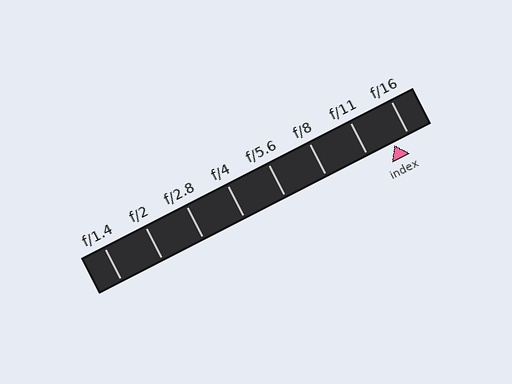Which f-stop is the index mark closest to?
The index mark is closest to f/16.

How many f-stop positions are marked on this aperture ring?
There are 8 f-stop positions marked.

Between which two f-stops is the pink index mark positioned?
The index mark is between f/11 and f/16.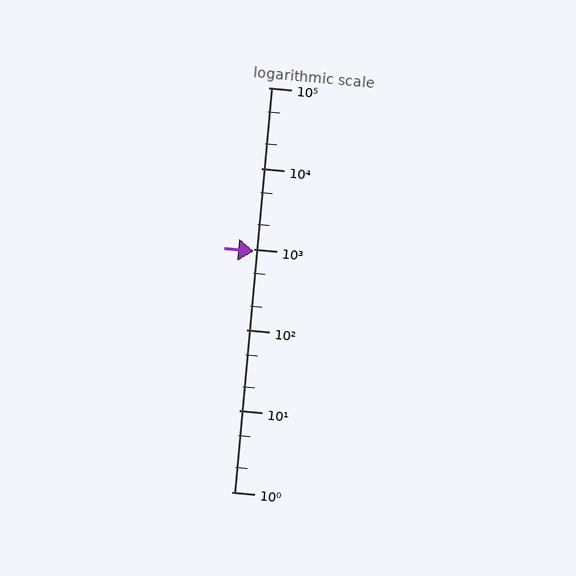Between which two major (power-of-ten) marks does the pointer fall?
The pointer is between 100 and 1000.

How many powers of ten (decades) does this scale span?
The scale spans 5 decades, from 1 to 100000.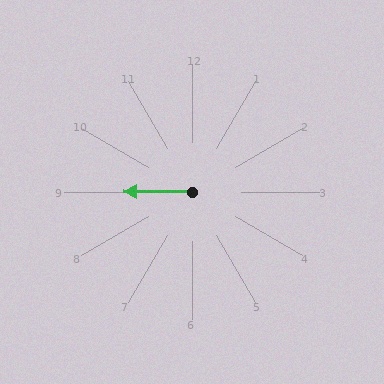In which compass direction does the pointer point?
West.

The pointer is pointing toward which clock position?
Roughly 9 o'clock.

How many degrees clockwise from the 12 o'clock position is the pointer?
Approximately 270 degrees.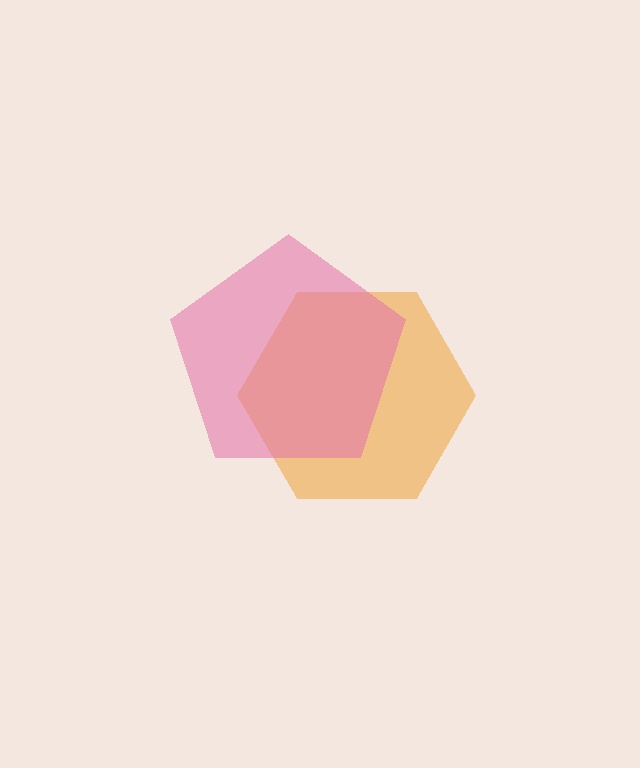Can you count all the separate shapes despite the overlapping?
Yes, there are 2 separate shapes.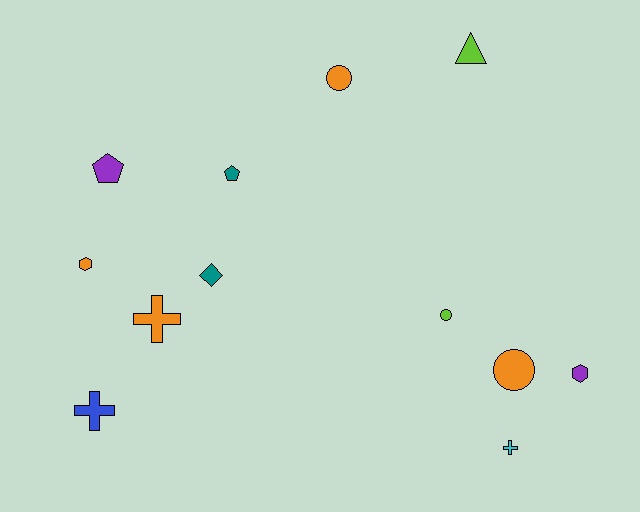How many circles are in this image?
There are 3 circles.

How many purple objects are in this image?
There are 2 purple objects.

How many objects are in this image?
There are 12 objects.